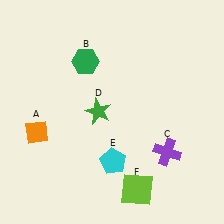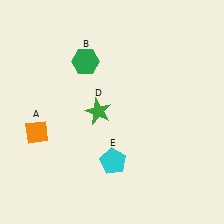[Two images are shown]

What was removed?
The lime square (F), the purple cross (C) were removed in Image 2.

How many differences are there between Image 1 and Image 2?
There are 2 differences between the two images.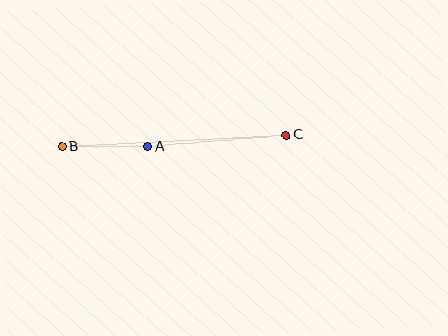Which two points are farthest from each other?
Points B and C are farthest from each other.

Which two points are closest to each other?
Points A and B are closest to each other.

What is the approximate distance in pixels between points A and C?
The distance between A and C is approximately 139 pixels.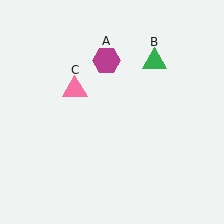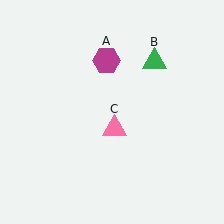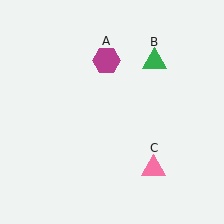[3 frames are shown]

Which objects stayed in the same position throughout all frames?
Magenta hexagon (object A) and green triangle (object B) remained stationary.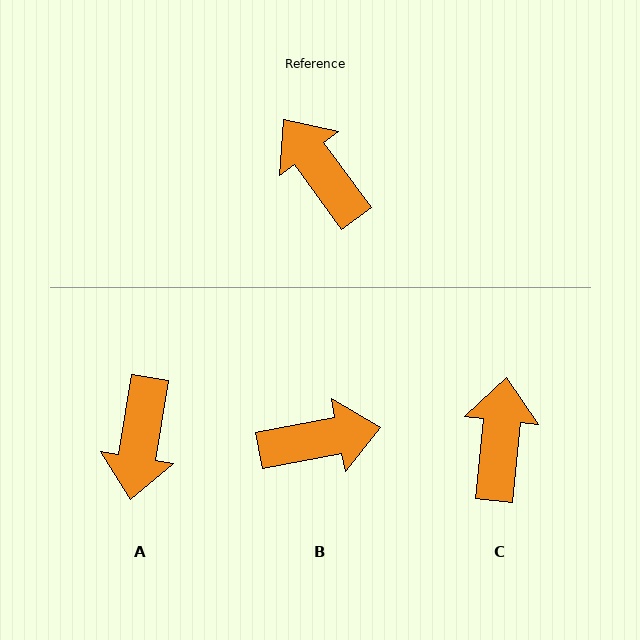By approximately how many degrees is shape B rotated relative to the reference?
Approximately 116 degrees clockwise.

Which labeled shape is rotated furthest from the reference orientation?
A, about 134 degrees away.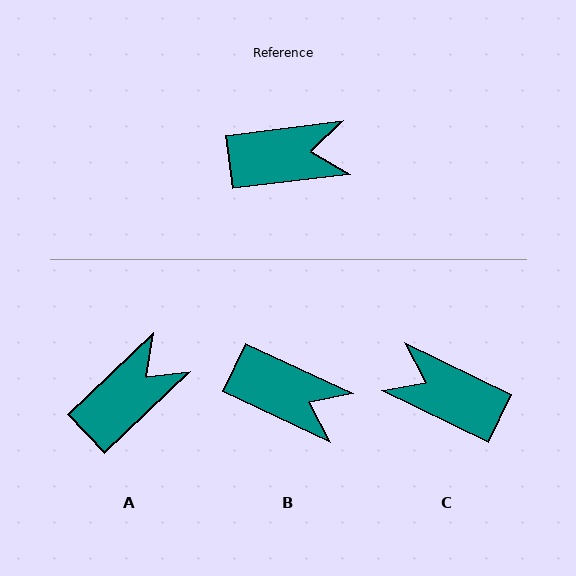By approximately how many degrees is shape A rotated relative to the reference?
Approximately 37 degrees counter-clockwise.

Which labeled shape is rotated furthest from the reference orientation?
C, about 147 degrees away.